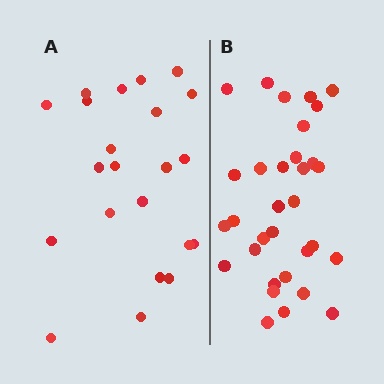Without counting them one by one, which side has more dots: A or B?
Region B (the right region) has more dots.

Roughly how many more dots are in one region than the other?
Region B has roughly 10 or so more dots than region A.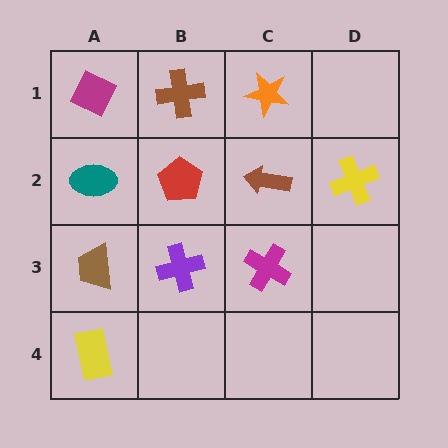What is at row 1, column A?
A magenta diamond.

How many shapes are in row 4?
1 shape.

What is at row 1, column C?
An orange star.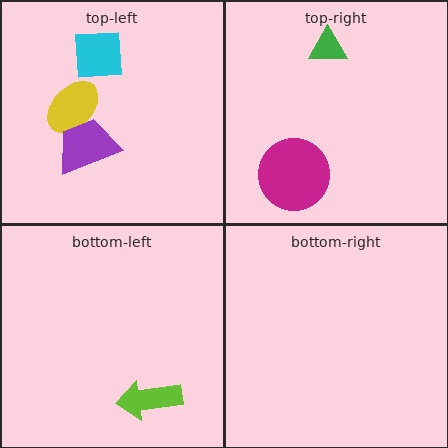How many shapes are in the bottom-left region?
1.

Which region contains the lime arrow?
The bottom-left region.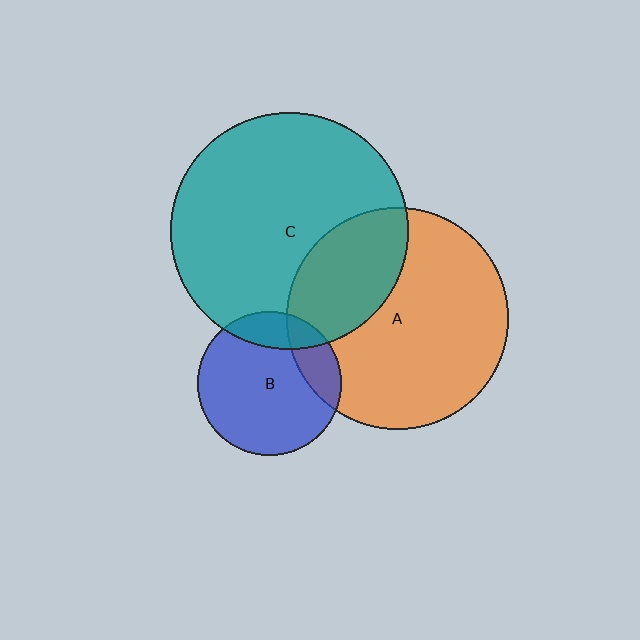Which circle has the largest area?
Circle C (teal).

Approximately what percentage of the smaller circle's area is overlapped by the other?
Approximately 15%.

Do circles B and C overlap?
Yes.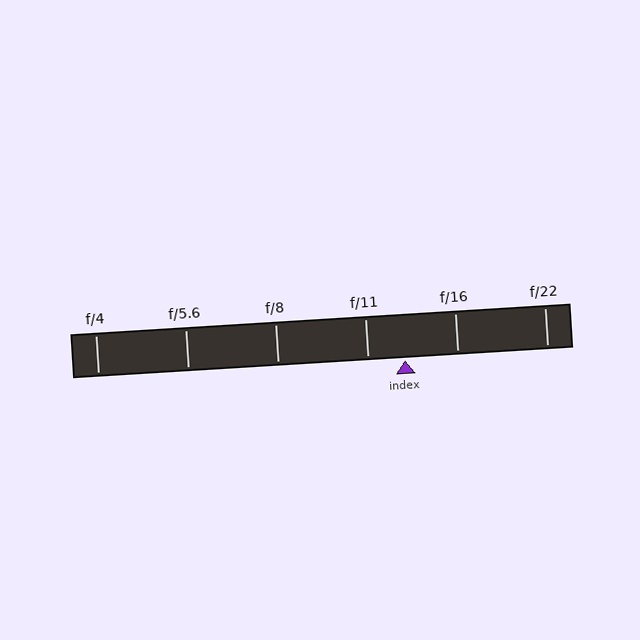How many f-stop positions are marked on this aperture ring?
There are 6 f-stop positions marked.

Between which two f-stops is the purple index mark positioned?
The index mark is between f/11 and f/16.